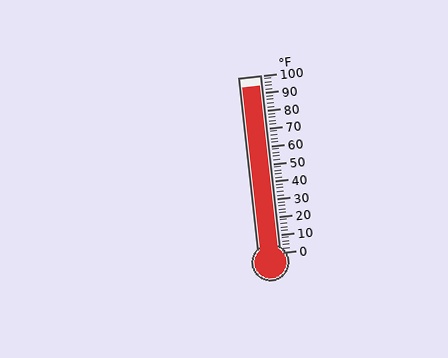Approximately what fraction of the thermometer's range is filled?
The thermometer is filled to approximately 95% of its range.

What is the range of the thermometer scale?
The thermometer scale ranges from 0°F to 100°F.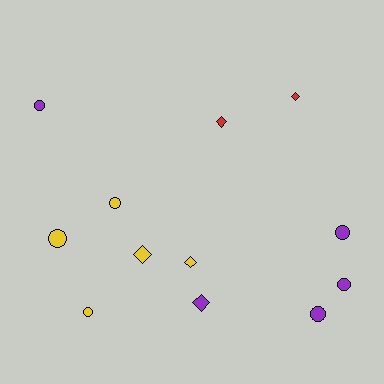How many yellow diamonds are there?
There are 2 yellow diamonds.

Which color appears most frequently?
Purple, with 5 objects.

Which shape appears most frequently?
Circle, with 7 objects.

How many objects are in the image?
There are 12 objects.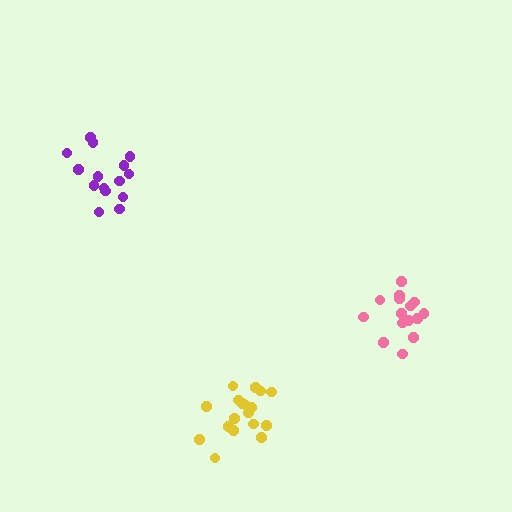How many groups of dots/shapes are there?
There are 3 groups.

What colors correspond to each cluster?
The clusters are colored: pink, purple, yellow.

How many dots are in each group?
Group 1: 15 dots, Group 2: 15 dots, Group 3: 18 dots (48 total).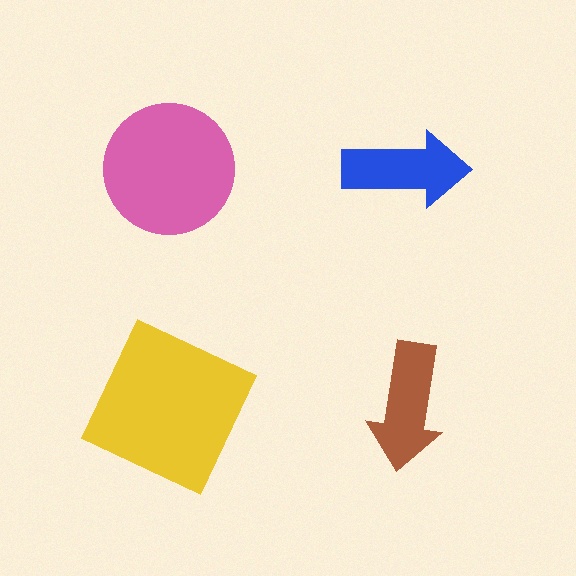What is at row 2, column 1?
A yellow square.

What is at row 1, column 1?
A pink circle.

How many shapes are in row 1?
2 shapes.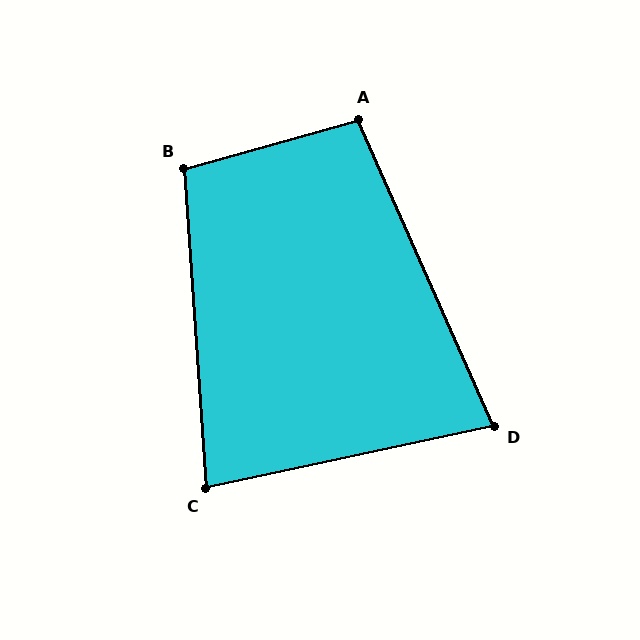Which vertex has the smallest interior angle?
D, at approximately 78 degrees.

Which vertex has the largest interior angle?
B, at approximately 102 degrees.